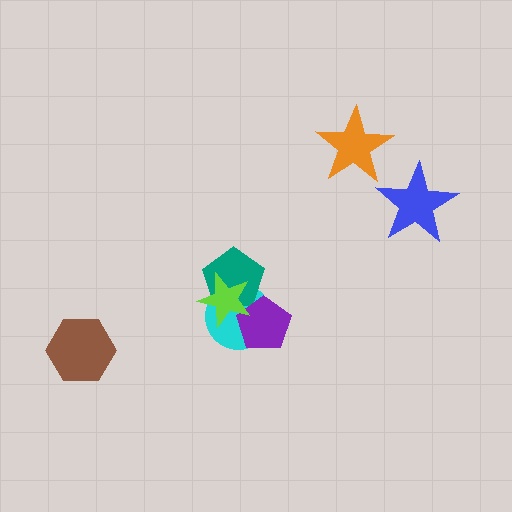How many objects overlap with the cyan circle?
3 objects overlap with the cyan circle.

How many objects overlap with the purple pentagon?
3 objects overlap with the purple pentagon.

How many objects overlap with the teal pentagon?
3 objects overlap with the teal pentagon.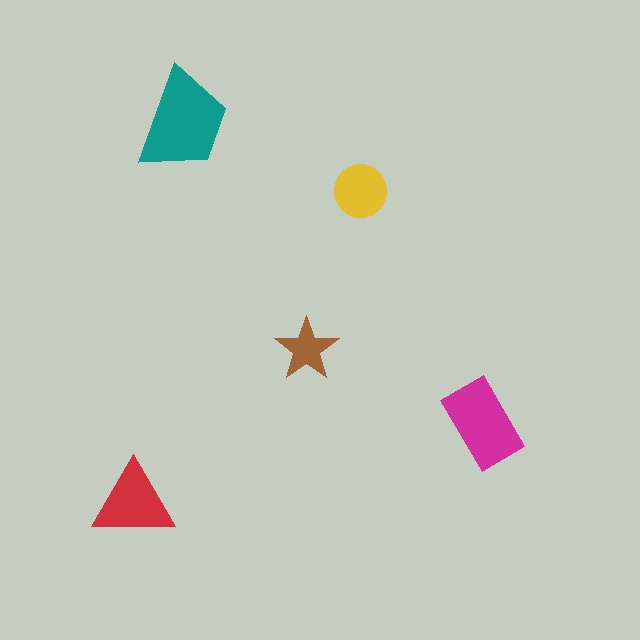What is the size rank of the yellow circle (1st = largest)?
4th.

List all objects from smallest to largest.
The brown star, the yellow circle, the red triangle, the magenta rectangle, the teal trapezoid.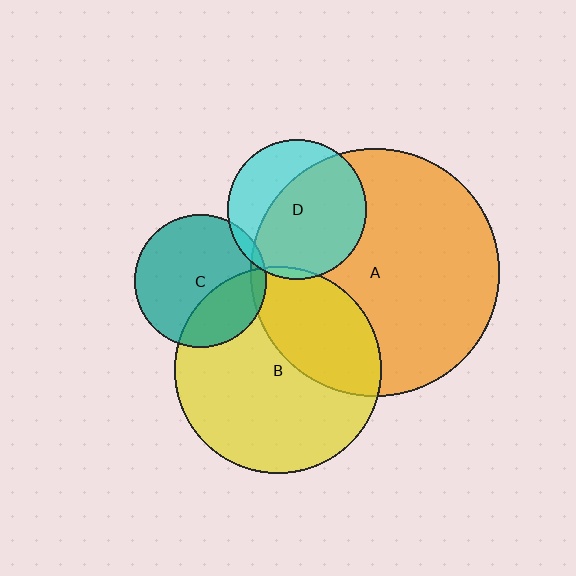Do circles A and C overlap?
Yes.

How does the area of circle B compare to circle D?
Approximately 2.2 times.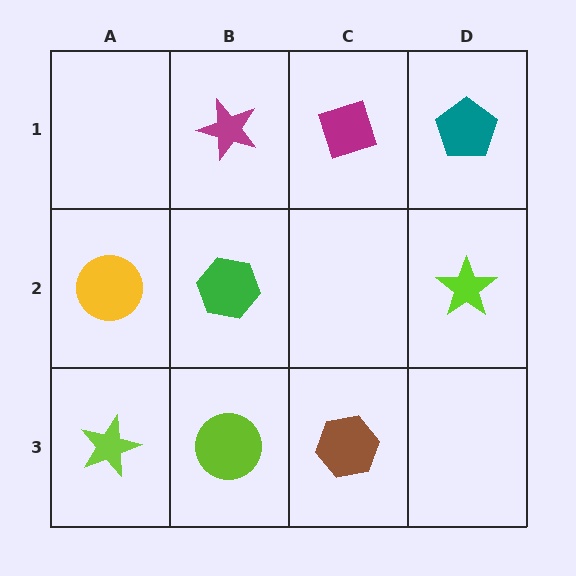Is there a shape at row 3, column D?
No, that cell is empty.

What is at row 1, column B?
A magenta star.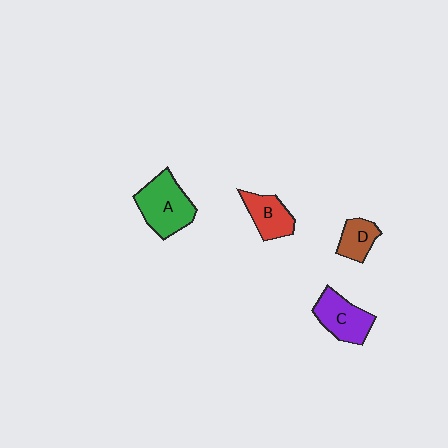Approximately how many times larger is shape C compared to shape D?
Approximately 1.6 times.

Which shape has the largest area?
Shape A (green).